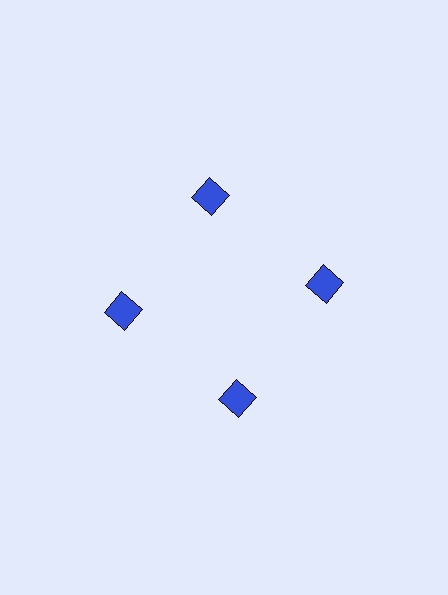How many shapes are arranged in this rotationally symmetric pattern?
There are 4 shapes, arranged in 4 groups of 1.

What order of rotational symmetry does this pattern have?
This pattern has 4-fold rotational symmetry.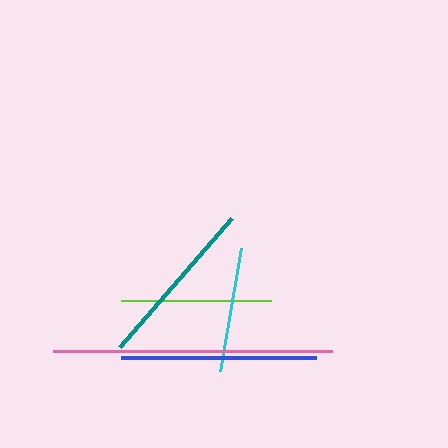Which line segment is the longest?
The pink line is the longest at approximately 279 pixels.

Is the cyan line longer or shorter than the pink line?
The pink line is longer than the cyan line.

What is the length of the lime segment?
The lime segment is approximately 151 pixels long.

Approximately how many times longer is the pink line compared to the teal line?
The pink line is approximately 1.6 times the length of the teal line.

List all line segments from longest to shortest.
From longest to shortest: pink, blue, teal, lime, cyan.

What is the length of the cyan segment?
The cyan segment is approximately 125 pixels long.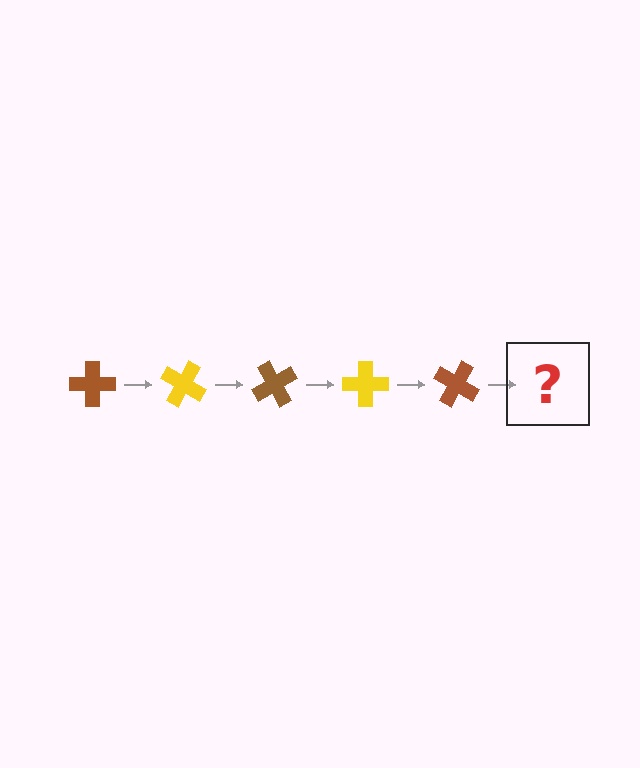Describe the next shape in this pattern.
It should be a yellow cross, rotated 150 degrees from the start.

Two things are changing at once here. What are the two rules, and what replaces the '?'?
The two rules are that it rotates 30 degrees each step and the color cycles through brown and yellow. The '?' should be a yellow cross, rotated 150 degrees from the start.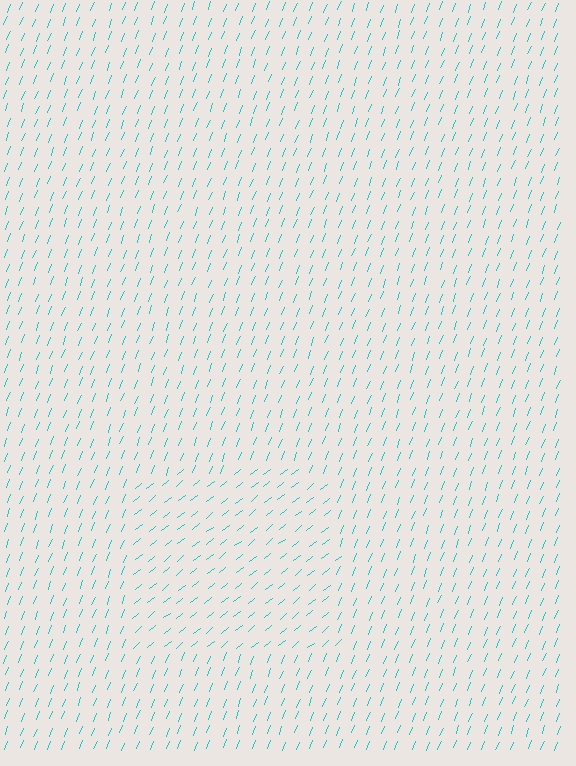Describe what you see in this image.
The image is filled with small cyan line segments. A rectangle region in the image has lines oriented differently from the surrounding lines, creating a visible texture boundary.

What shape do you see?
I see a rectangle.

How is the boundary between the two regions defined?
The boundary is defined purely by a change in line orientation (approximately 30 degrees difference). All lines are the same color and thickness.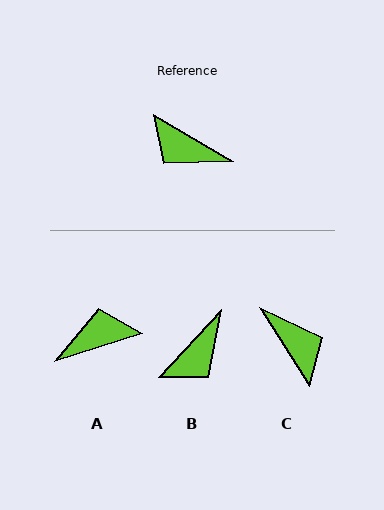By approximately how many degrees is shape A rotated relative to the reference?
Approximately 132 degrees clockwise.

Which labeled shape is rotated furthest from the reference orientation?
C, about 153 degrees away.